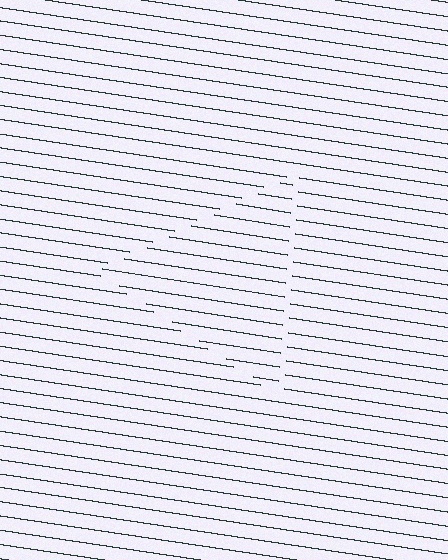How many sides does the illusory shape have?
3 sides — the line-ends trace a triangle.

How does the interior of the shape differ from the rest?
The interior of the shape contains the same grating, shifted by half a period — the contour is defined by the phase discontinuity where line-ends from the inner and outer gratings abut.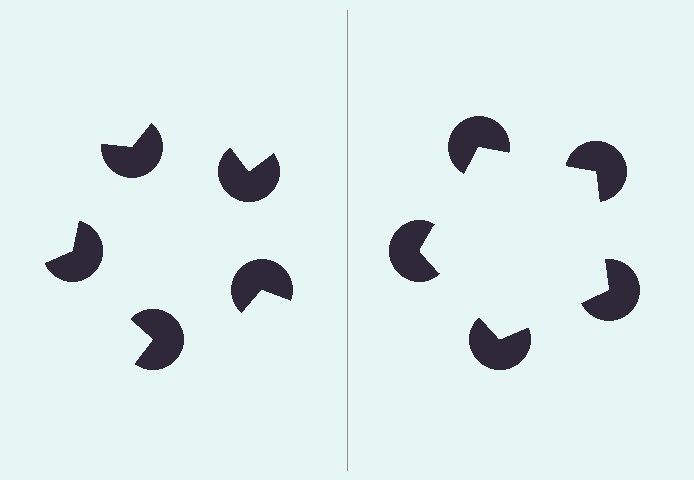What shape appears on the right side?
An illusory pentagon.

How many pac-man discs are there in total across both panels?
10 — 5 on each side.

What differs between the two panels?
The pac-man discs are positioned identically on both sides; only the wedge orientations differ. On the right they align to a pentagon; on the left they are misaligned.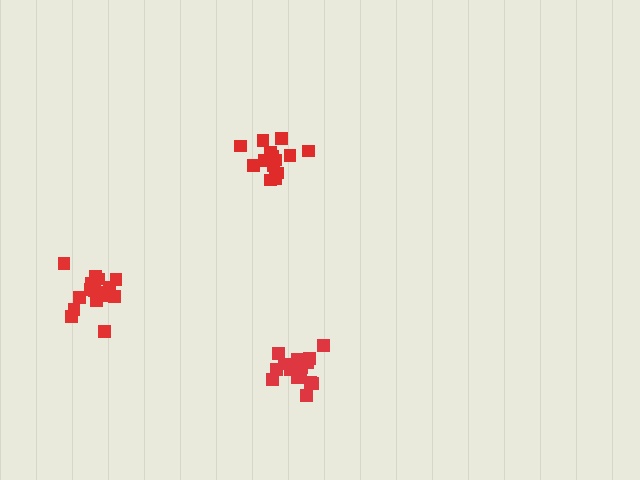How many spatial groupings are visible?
There are 3 spatial groupings.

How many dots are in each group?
Group 1: 17 dots, Group 2: 18 dots, Group 3: 14 dots (49 total).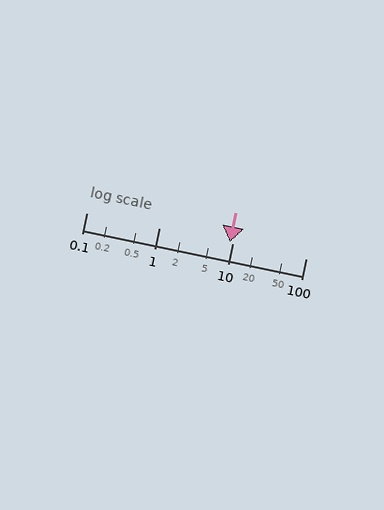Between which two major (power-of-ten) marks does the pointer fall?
The pointer is between 1 and 10.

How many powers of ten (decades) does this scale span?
The scale spans 3 decades, from 0.1 to 100.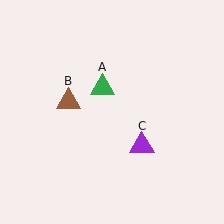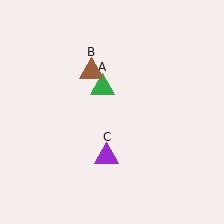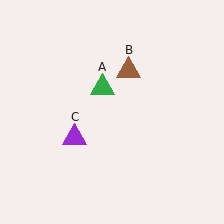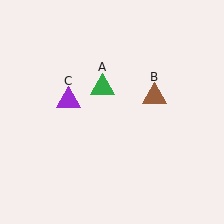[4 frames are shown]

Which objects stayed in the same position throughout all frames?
Green triangle (object A) remained stationary.